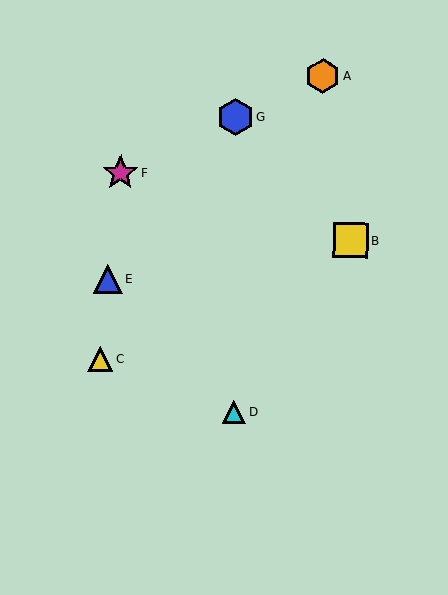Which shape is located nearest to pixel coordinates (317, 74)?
The orange hexagon (labeled A) at (323, 76) is nearest to that location.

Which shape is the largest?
The blue hexagon (labeled G) is the largest.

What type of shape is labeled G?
Shape G is a blue hexagon.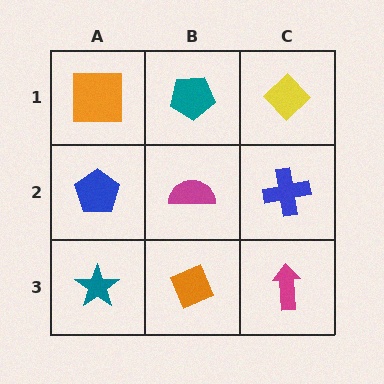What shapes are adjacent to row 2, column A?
An orange square (row 1, column A), a teal star (row 3, column A), a magenta semicircle (row 2, column B).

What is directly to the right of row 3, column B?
A magenta arrow.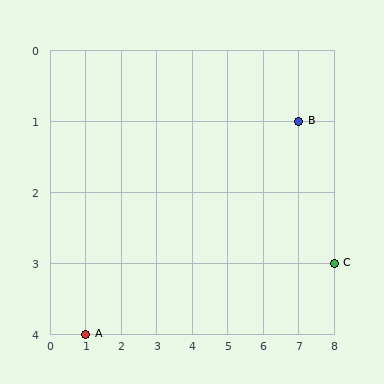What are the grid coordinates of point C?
Point C is at grid coordinates (8, 3).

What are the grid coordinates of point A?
Point A is at grid coordinates (1, 4).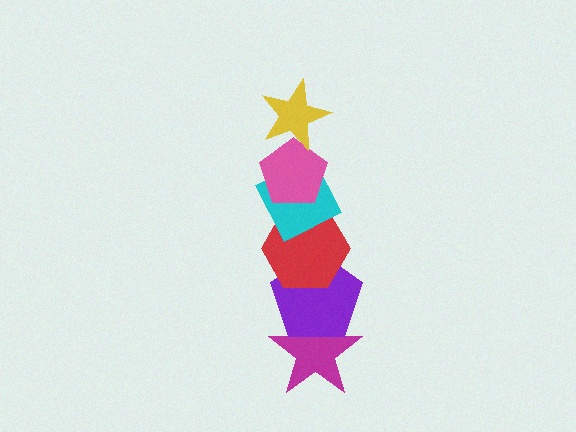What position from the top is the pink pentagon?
The pink pentagon is 2nd from the top.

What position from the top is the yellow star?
The yellow star is 1st from the top.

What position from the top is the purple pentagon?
The purple pentagon is 5th from the top.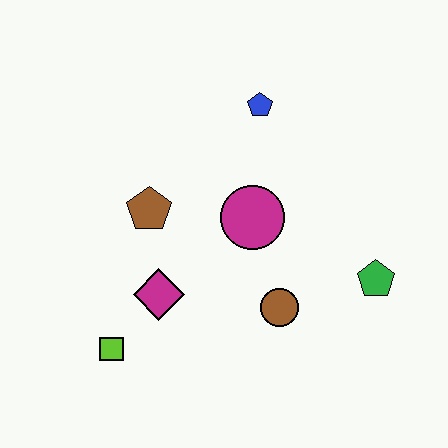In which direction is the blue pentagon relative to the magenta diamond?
The blue pentagon is above the magenta diamond.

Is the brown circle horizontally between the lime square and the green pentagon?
Yes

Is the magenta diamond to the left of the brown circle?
Yes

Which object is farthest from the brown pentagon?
The green pentagon is farthest from the brown pentagon.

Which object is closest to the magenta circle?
The brown circle is closest to the magenta circle.